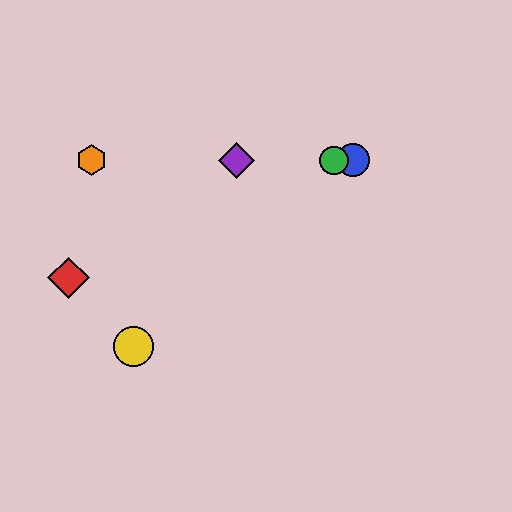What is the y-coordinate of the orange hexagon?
The orange hexagon is at y≈160.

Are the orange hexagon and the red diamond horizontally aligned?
No, the orange hexagon is at y≈160 and the red diamond is at y≈278.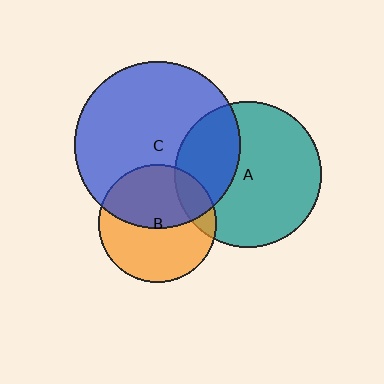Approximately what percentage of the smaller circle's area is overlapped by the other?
Approximately 45%.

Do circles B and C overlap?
Yes.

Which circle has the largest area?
Circle C (blue).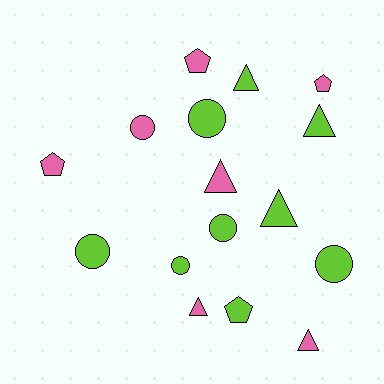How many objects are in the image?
There are 16 objects.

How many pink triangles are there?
There are 3 pink triangles.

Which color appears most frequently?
Lime, with 9 objects.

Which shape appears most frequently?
Circle, with 6 objects.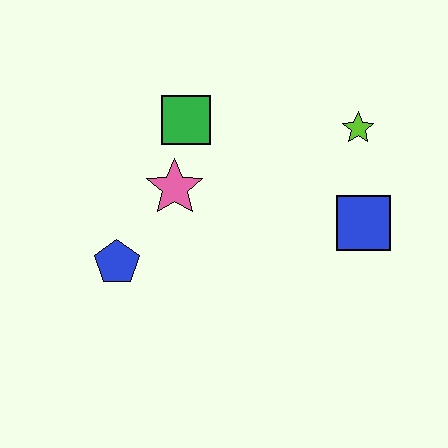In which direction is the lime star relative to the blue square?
The lime star is above the blue square.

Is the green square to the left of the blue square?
Yes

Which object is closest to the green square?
The pink star is closest to the green square.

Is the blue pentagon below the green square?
Yes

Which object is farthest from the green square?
The blue square is farthest from the green square.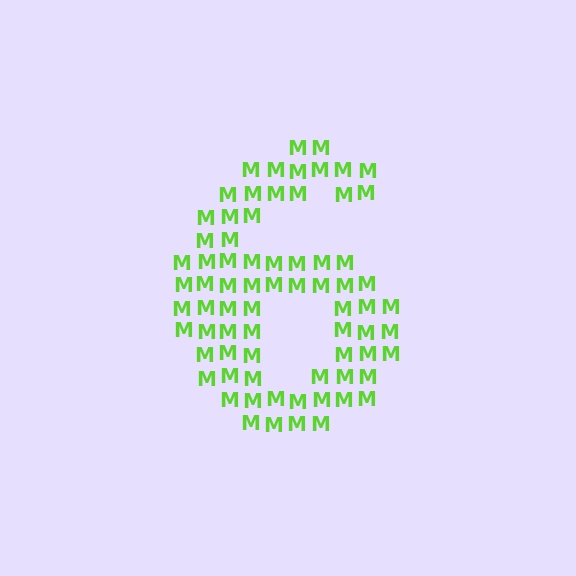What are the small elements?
The small elements are letter M's.